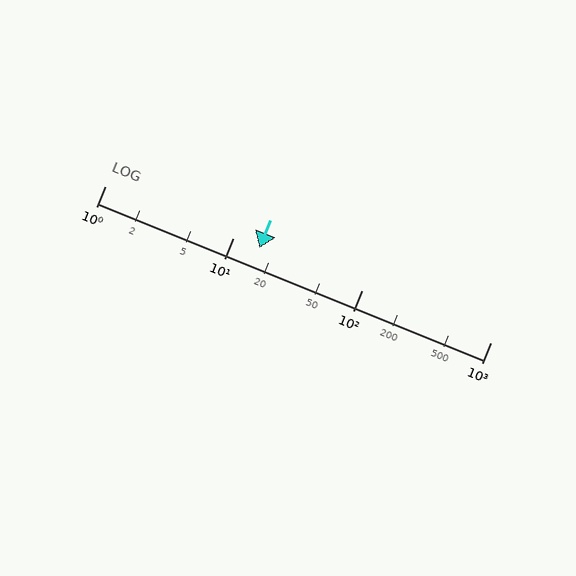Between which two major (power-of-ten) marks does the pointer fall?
The pointer is between 10 and 100.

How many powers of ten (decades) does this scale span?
The scale spans 3 decades, from 1 to 1000.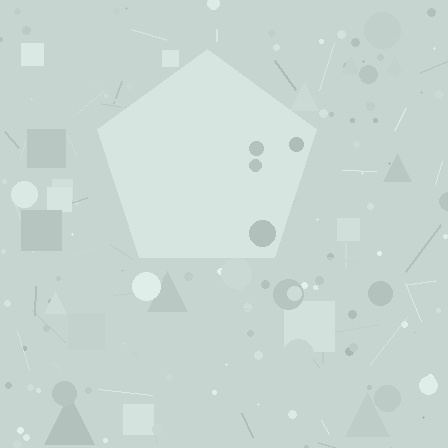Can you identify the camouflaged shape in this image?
The camouflaged shape is a pentagon.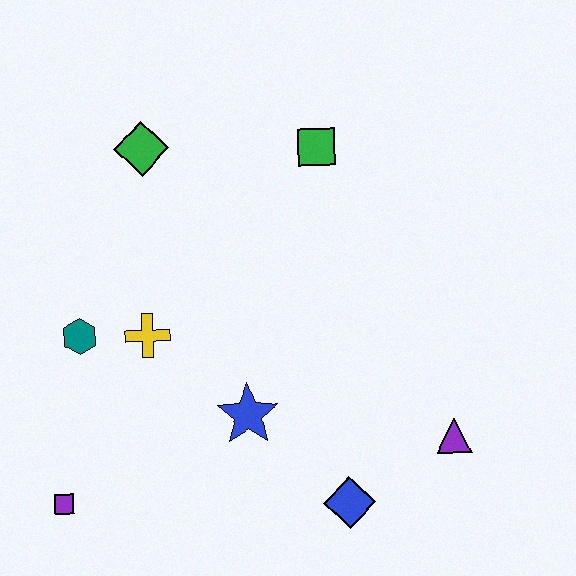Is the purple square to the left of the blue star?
Yes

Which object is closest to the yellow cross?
The teal hexagon is closest to the yellow cross.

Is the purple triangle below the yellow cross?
Yes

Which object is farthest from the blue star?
The green diamond is farthest from the blue star.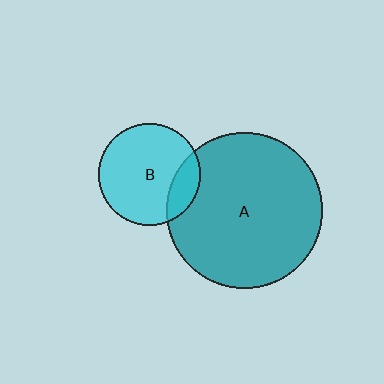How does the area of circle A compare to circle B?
Approximately 2.3 times.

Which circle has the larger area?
Circle A (teal).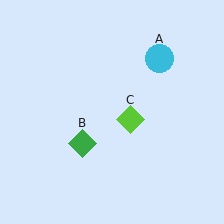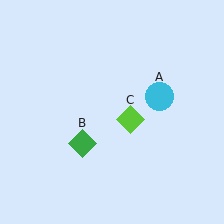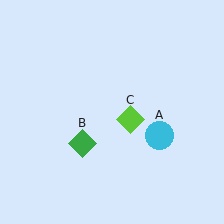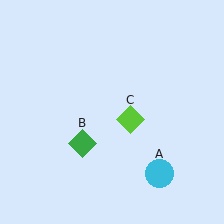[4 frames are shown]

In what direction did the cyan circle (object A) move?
The cyan circle (object A) moved down.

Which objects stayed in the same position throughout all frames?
Green diamond (object B) and lime diamond (object C) remained stationary.